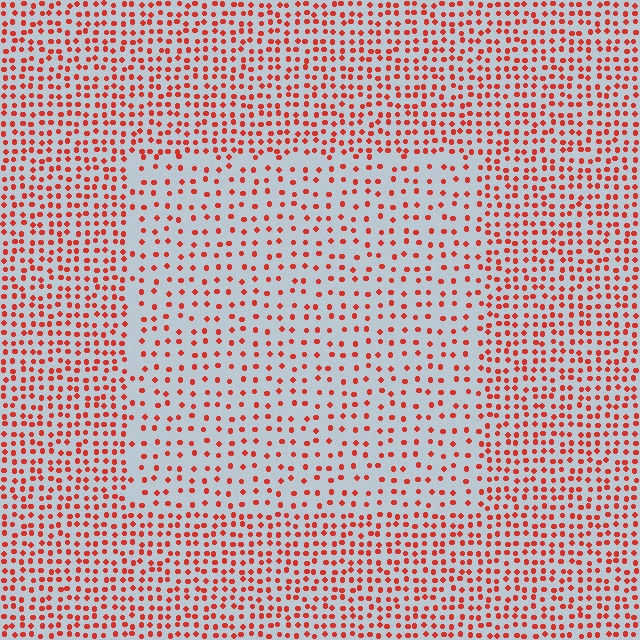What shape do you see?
I see a rectangle.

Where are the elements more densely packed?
The elements are more densely packed outside the rectangle boundary.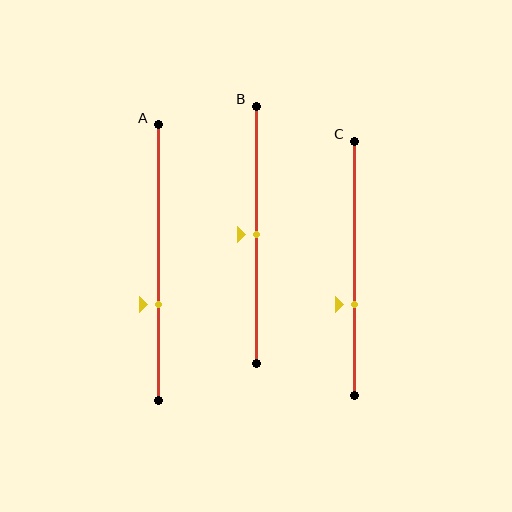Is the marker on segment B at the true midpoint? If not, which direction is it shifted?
Yes, the marker on segment B is at the true midpoint.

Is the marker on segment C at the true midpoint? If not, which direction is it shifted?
No, the marker on segment C is shifted downward by about 14% of the segment length.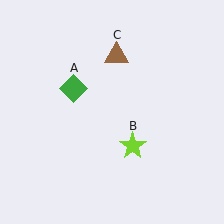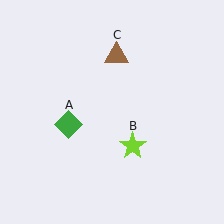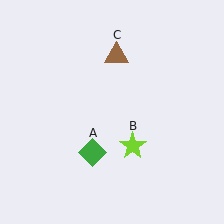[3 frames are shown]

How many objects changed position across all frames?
1 object changed position: green diamond (object A).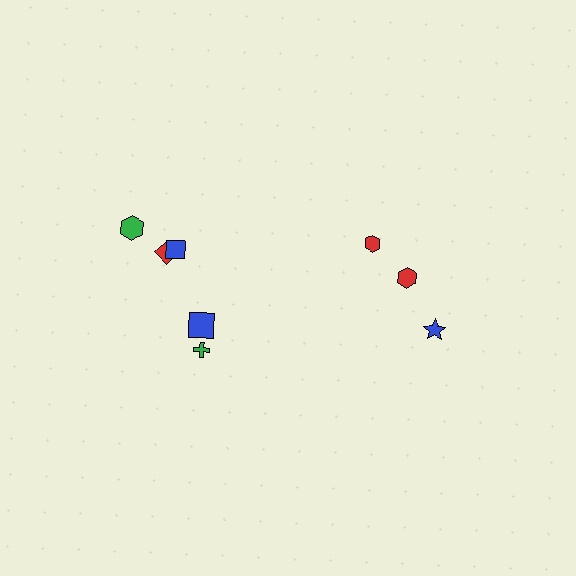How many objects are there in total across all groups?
There are 8 objects.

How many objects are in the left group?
There are 5 objects.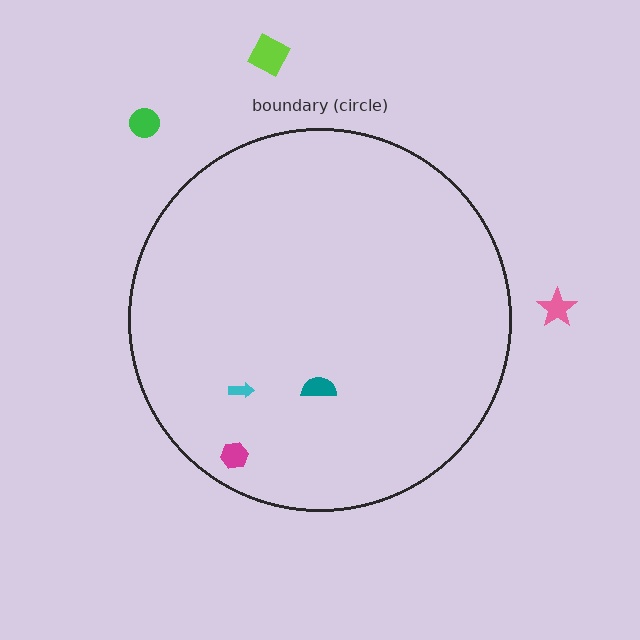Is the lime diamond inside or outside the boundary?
Outside.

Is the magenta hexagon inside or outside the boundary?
Inside.